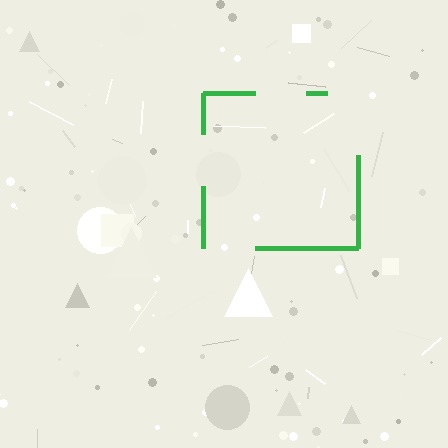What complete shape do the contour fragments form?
The contour fragments form a square.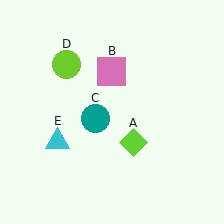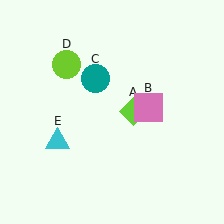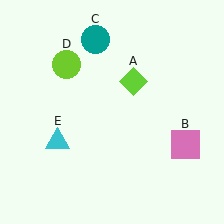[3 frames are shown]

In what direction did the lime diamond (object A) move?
The lime diamond (object A) moved up.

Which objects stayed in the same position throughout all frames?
Lime circle (object D) and cyan triangle (object E) remained stationary.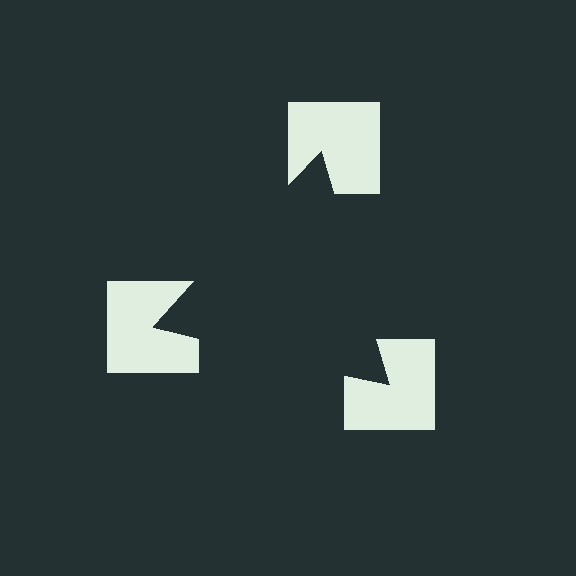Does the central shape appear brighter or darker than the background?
It typically appears slightly darker than the background, even though no actual brightness change is drawn.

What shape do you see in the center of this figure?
An illusory triangle — its edges are inferred from the aligned wedge cuts in the notched squares, not physically drawn.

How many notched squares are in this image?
There are 3 — one at each vertex of the illusory triangle.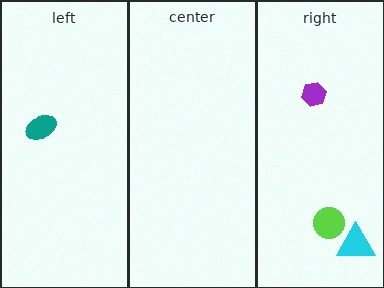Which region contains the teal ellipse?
The left region.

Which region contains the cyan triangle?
The right region.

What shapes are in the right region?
The cyan triangle, the purple hexagon, the lime circle.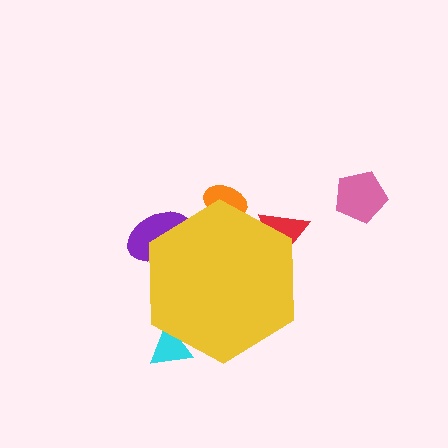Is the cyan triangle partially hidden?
Yes, the cyan triangle is partially hidden behind the yellow hexagon.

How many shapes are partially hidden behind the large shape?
4 shapes are partially hidden.